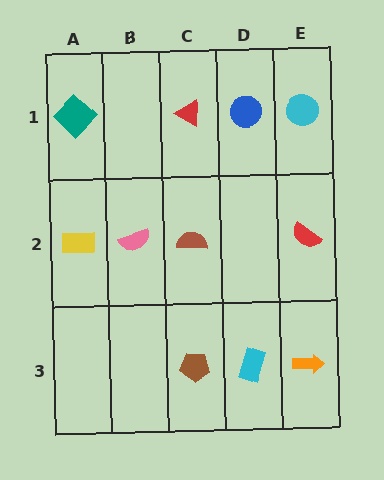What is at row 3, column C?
A brown pentagon.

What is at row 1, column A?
A teal diamond.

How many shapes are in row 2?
4 shapes.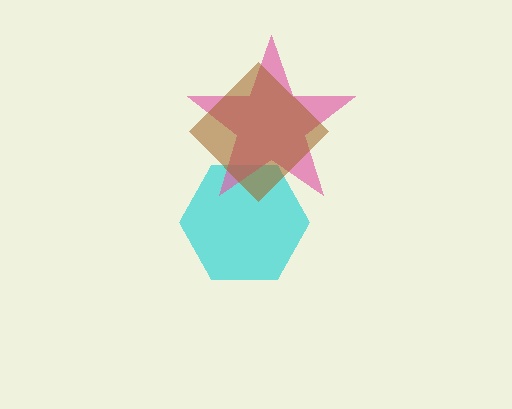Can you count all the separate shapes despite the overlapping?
Yes, there are 3 separate shapes.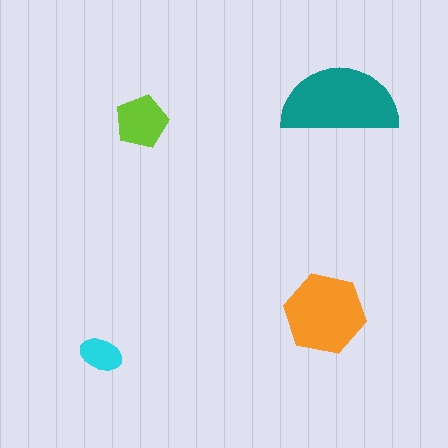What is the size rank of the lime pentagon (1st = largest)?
3rd.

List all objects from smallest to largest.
The cyan ellipse, the lime pentagon, the orange hexagon, the teal semicircle.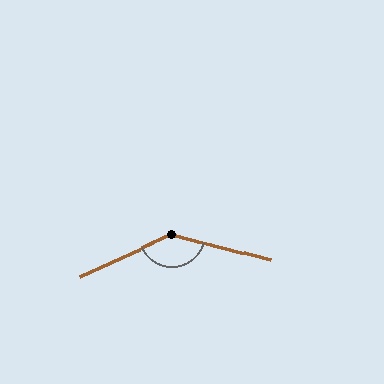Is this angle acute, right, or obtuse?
It is obtuse.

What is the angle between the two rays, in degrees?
Approximately 140 degrees.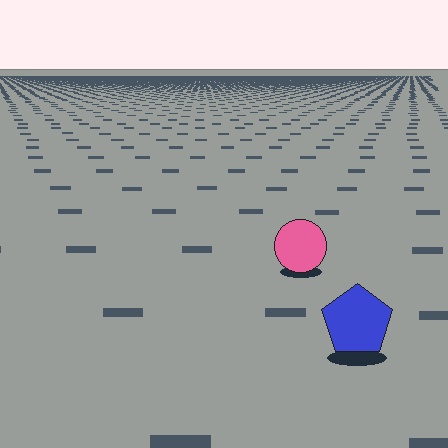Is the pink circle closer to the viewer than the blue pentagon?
No. The blue pentagon is closer — you can tell from the texture gradient: the ground texture is coarser near it.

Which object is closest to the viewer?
The blue pentagon is closest. The texture marks near it are larger and more spread out.